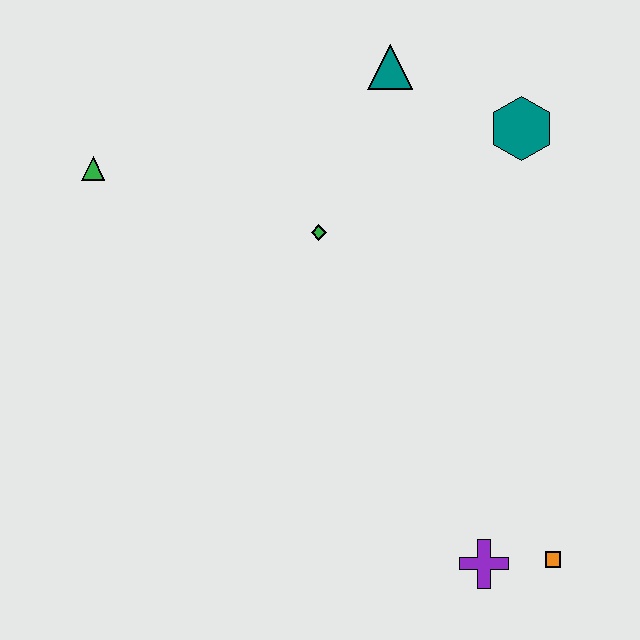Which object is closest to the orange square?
The purple cross is closest to the orange square.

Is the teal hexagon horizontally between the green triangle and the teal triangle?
No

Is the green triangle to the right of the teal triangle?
No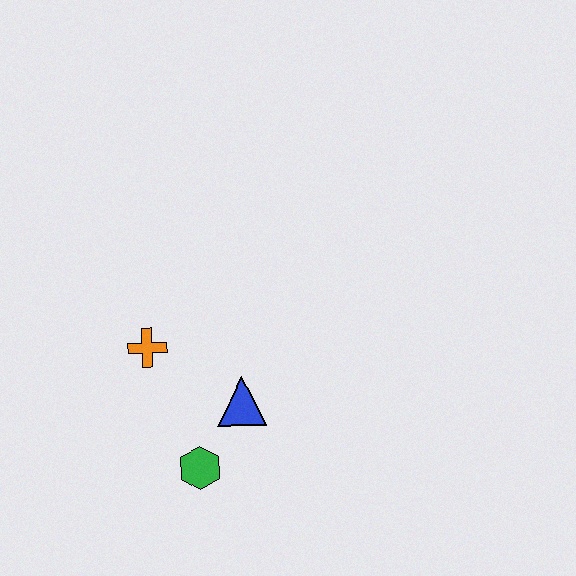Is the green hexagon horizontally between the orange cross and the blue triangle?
Yes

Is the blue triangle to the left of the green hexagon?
No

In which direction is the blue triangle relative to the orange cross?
The blue triangle is to the right of the orange cross.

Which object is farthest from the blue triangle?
The orange cross is farthest from the blue triangle.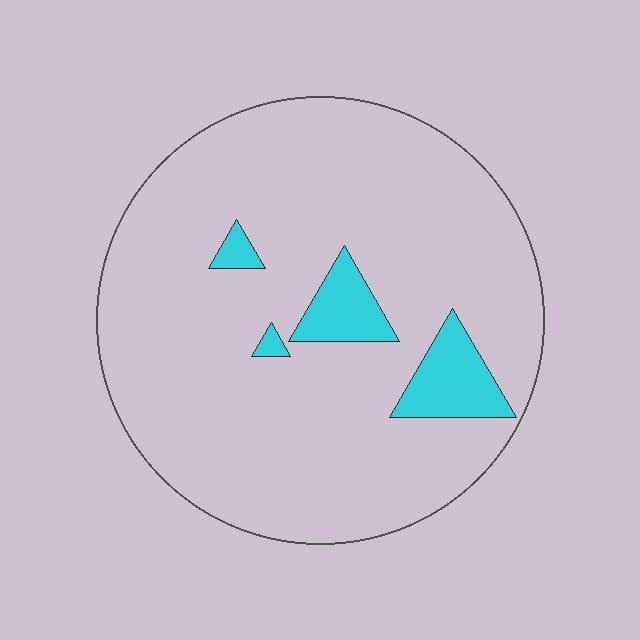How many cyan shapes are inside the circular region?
4.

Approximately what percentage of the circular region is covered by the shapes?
Approximately 10%.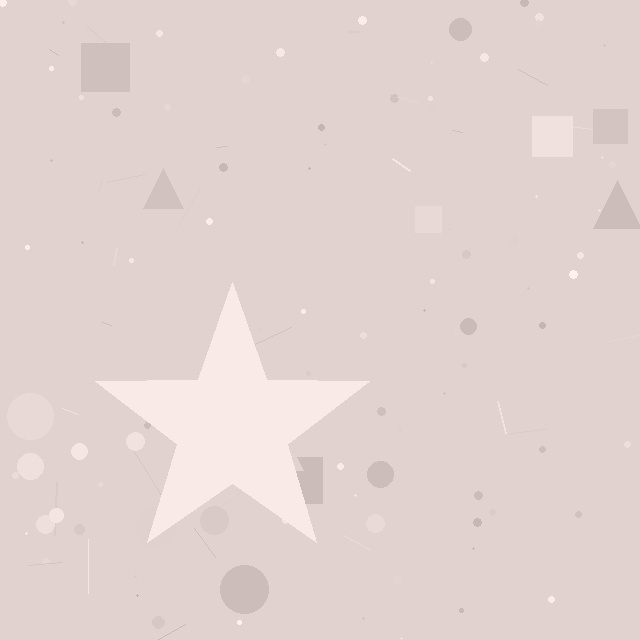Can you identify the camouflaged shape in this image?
The camouflaged shape is a star.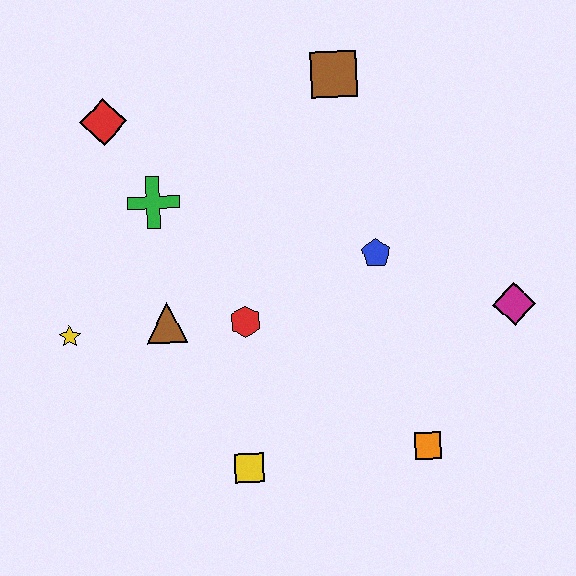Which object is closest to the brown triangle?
The red hexagon is closest to the brown triangle.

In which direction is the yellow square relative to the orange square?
The yellow square is to the left of the orange square.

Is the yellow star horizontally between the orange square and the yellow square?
No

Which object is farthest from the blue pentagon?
The yellow star is farthest from the blue pentagon.